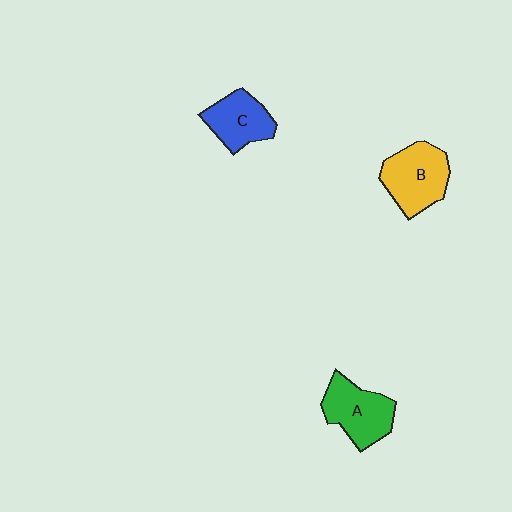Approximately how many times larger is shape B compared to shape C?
Approximately 1.3 times.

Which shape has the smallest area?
Shape C (blue).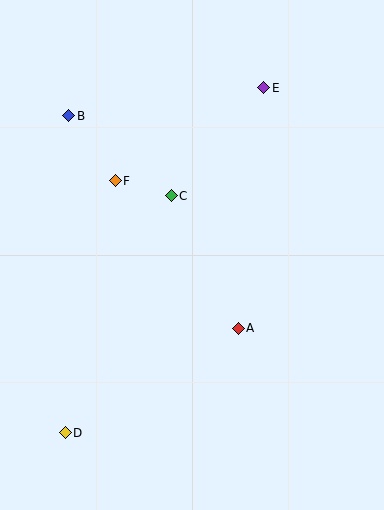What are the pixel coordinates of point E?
Point E is at (264, 88).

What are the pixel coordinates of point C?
Point C is at (171, 196).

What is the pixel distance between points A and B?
The distance between A and B is 272 pixels.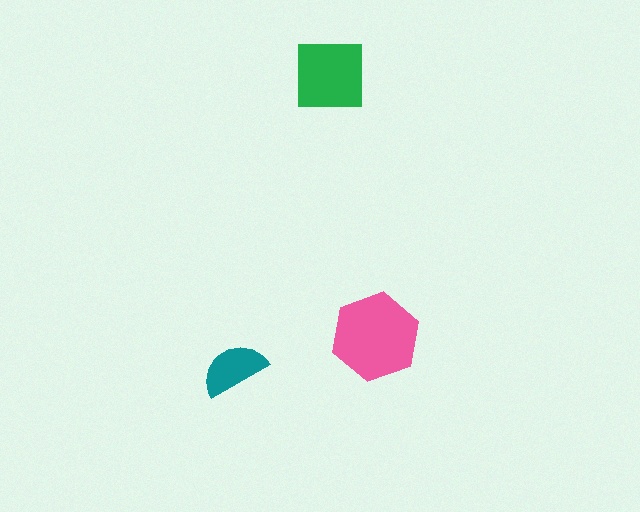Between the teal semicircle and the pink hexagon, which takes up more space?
The pink hexagon.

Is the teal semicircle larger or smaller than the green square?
Smaller.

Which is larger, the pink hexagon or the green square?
The pink hexagon.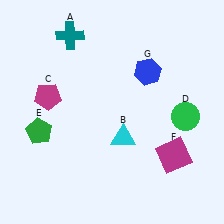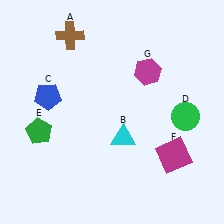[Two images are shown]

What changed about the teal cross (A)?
In Image 1, A is teal. In Image 2, it changed to brown.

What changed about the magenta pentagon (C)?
In Image 1, C is magenta. In Image 2, it changed to blue.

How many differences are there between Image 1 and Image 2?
There are 3 differences between the two images.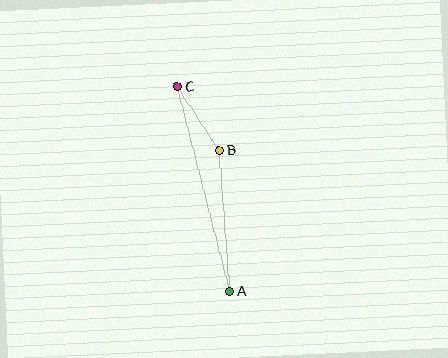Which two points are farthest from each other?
Points A and C are farthest from each other.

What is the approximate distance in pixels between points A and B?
The distance between A and B is approximately 142 pixels.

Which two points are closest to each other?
Points B and C are closest to each other.